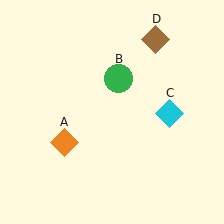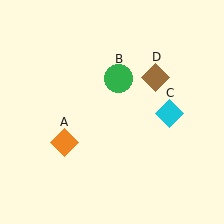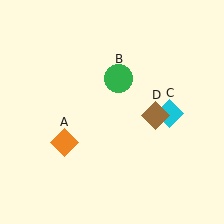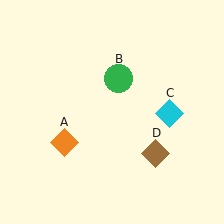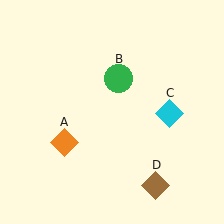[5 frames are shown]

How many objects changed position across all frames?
1 object changed position: brown diamond (object D).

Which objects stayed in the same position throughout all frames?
Orange diamond (object A) and green circle (object B) and cyan diamond (object C) remained stationary.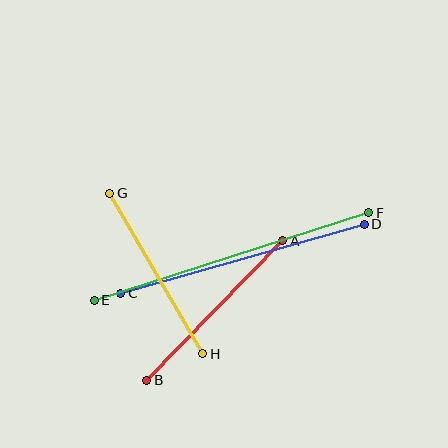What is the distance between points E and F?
The distance is approximately 288 pixels.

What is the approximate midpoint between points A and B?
The midpoint is at approximately (215, 310) pixels.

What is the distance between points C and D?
The distance is approximately 253 pixels.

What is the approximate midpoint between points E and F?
The midpoint is at approximately (232, 257) pixels.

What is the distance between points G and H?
The distance is approximately 186 pixels.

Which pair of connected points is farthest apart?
Points E and F are farthest apart.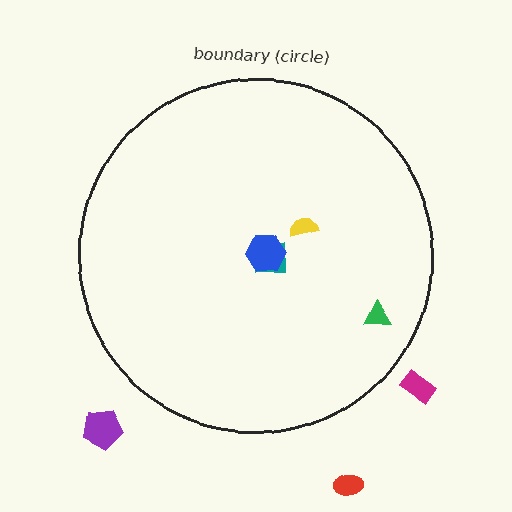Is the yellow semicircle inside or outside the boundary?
Inside.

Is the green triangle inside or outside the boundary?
Inside.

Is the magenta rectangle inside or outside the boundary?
Outside.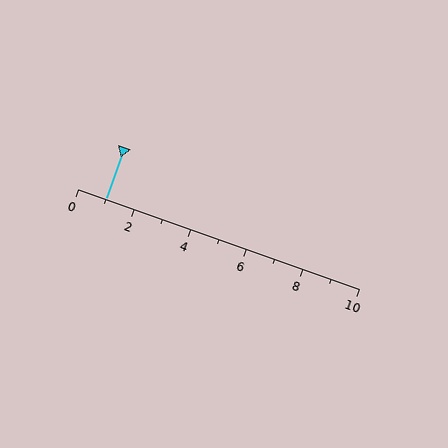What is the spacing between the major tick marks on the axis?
The major ticks are spaced 2 apart.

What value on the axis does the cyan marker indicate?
The marker indicates approximately 1.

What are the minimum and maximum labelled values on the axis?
The axis runs from 0 to 10.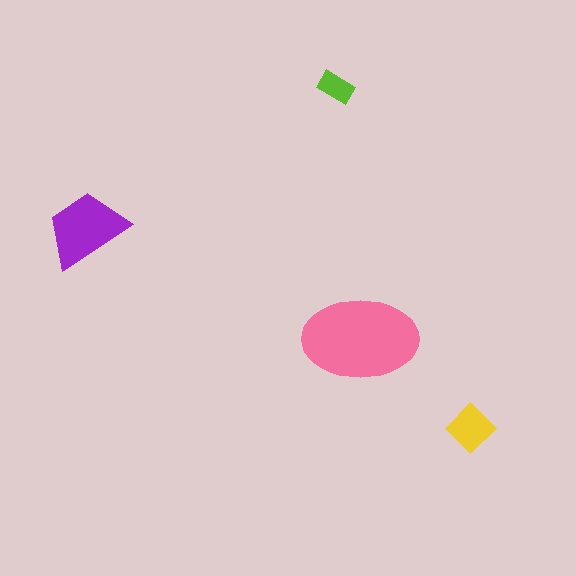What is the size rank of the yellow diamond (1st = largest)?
3rd.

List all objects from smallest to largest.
The lime rectangle, the yellow diamond, the purple trapezoid, the pink ellipse.